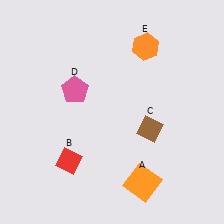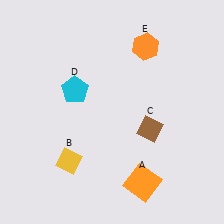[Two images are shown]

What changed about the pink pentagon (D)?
In Image 1, D is pink. In Image 2, it changed to cyan.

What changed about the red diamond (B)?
In Image 1, B is red. In Image 2, it changed to yellow.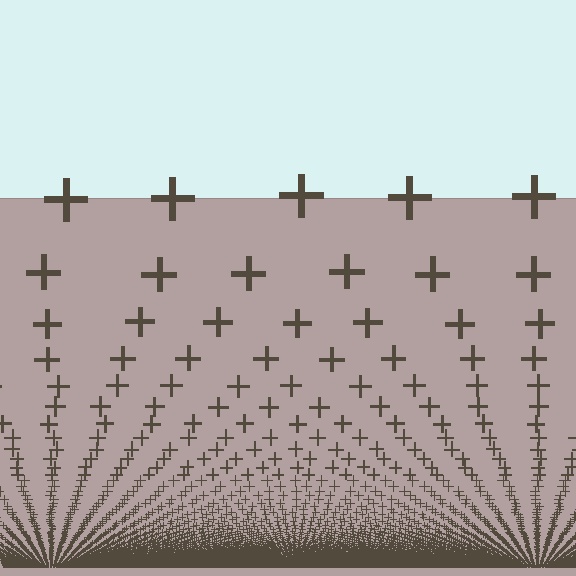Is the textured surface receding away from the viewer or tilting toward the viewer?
The surface appears to tilt toward the viewer. Texture elements get larger and sparser toward the top.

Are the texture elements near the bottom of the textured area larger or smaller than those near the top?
Smaller. The gradient is inverted — elements near the bottom are smaller and denser.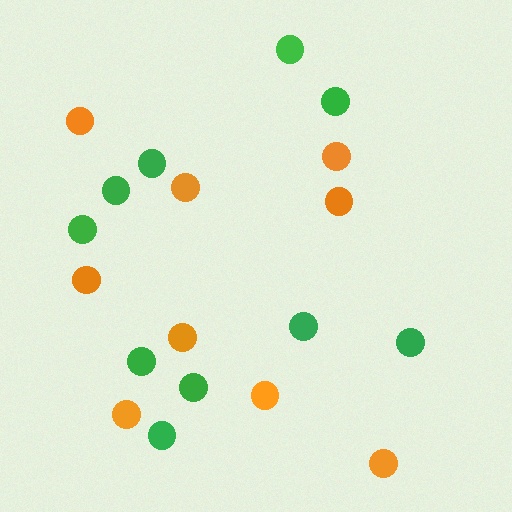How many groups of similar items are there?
There are 2 groups: one group of green circles (10) and one group of orange circles (9).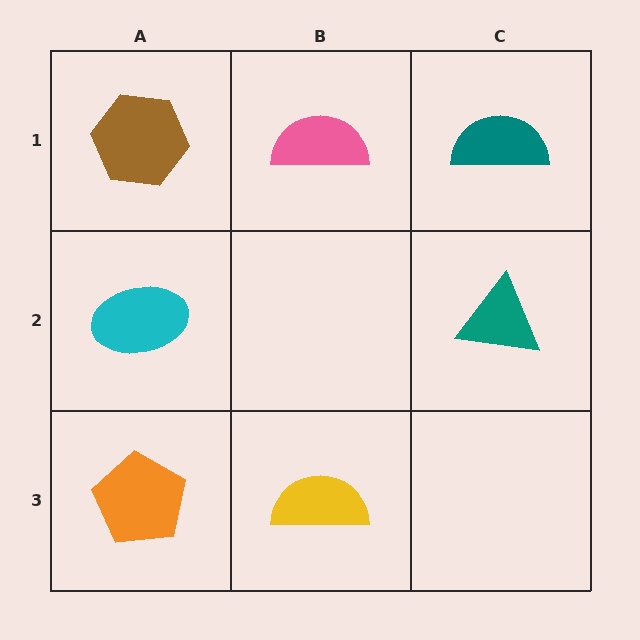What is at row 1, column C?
A teal semicircle.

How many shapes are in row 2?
2 shapes.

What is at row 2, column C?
A teal triangle.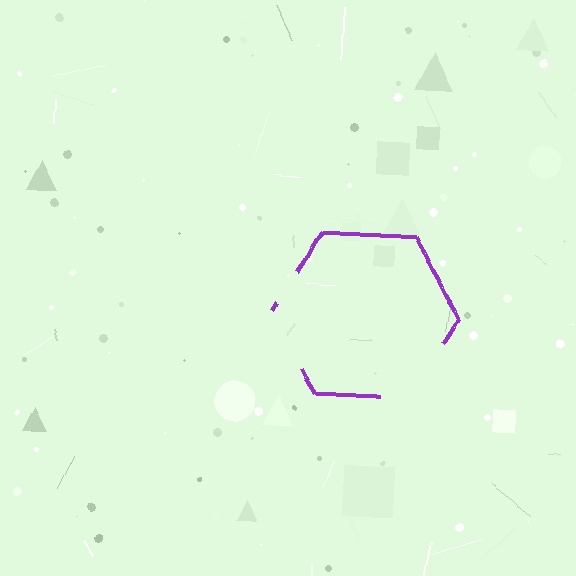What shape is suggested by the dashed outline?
The dashed outline suggests a hexagon.